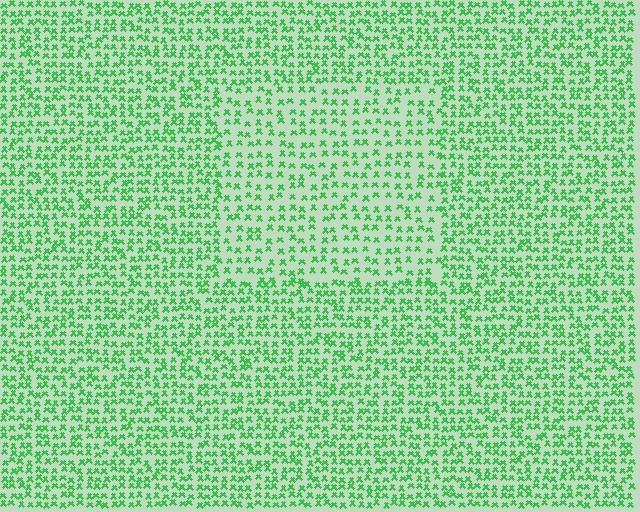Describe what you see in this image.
The image contains small green elements arranged at two different densities. A rectangle-shaped region is visible where the elements are less densely packed than the surrounding area.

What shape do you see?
I see a rectangle.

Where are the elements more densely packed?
The elements are more densely packed outside the rectangle boundary.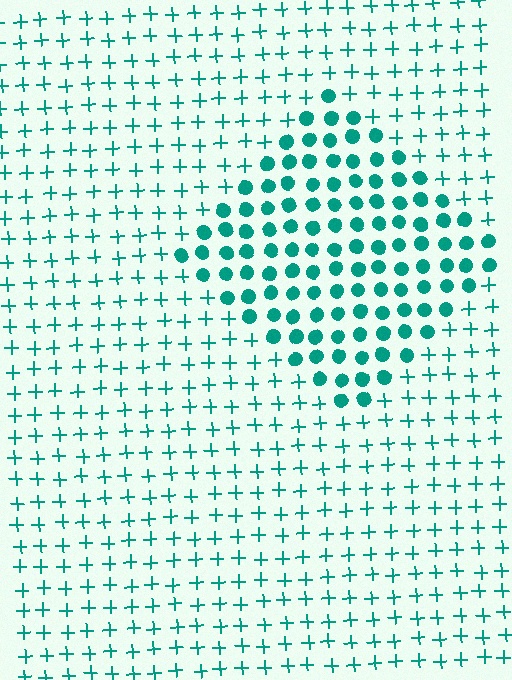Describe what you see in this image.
The image is filled with small teal elements arranged in a uniform grid. A diamond-shaped region contains circles, while the surrounding area contains plus signs. The boundary is defined purely by the change in element shape.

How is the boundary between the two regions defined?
The boundary is defined by a change in element shape: circles inside vs. plus signs outside. All elements share the same color and spacing.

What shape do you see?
I see a diamond.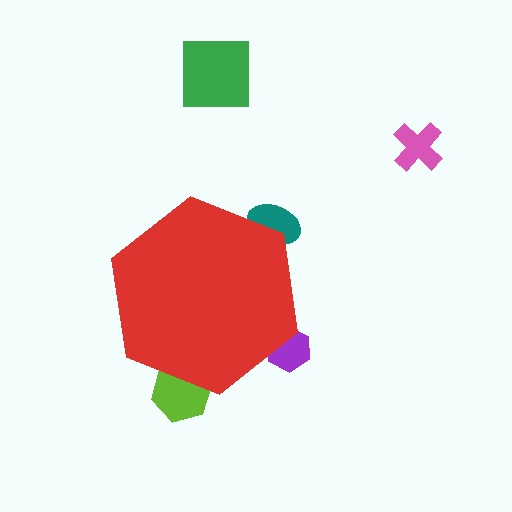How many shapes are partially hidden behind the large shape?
3 shapes are partially hidden.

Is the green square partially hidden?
No, the green square is fully visible.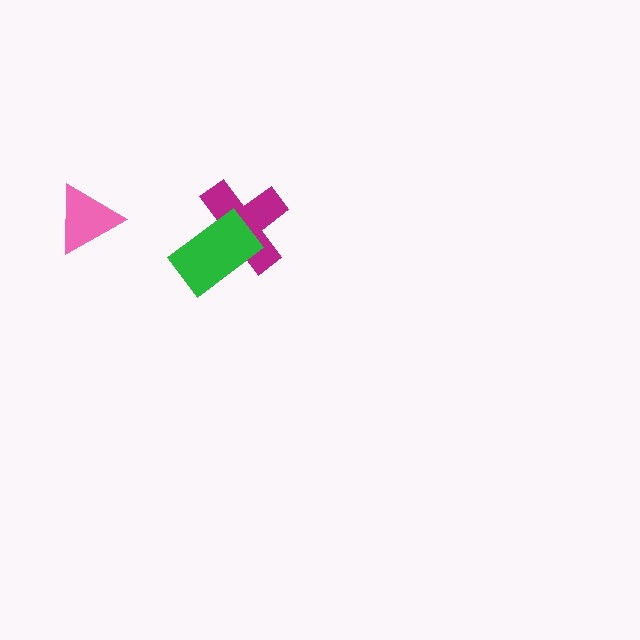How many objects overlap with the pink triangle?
0 objects overlap with the pink triangle.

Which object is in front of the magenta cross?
The green rectangle is in front of the magenta cross.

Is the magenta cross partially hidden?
Yes, it is partially covered by another shape.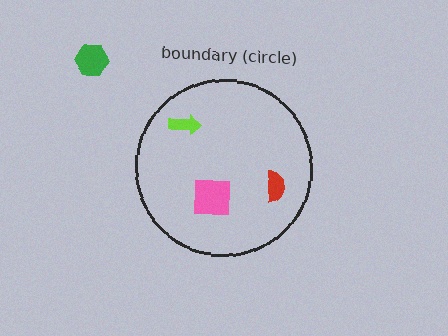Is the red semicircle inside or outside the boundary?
Inside.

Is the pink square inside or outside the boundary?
Inside.